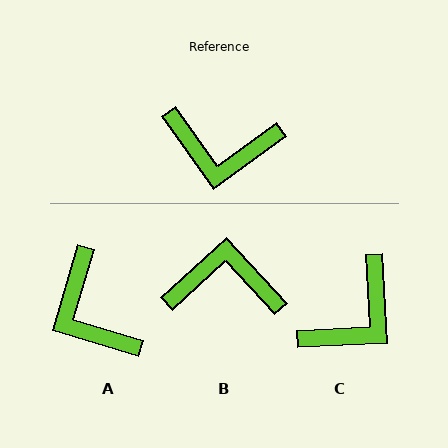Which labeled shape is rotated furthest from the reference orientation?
B, about 173 degrees away.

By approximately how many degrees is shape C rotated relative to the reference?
Approximately 57 degrees counter-clockwise.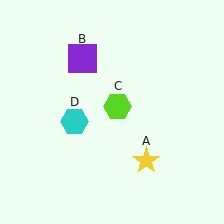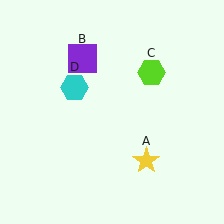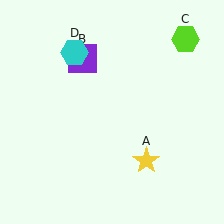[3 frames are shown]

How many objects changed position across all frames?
2 objects changed position: lime hexagon (object C), cyan hexagon (object D).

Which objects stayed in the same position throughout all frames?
Yellow star (object A) and purple square (object B) remained stationary.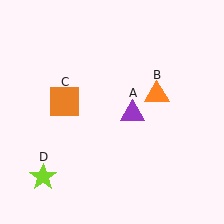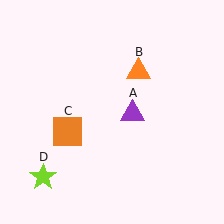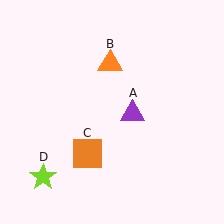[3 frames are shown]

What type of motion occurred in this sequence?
The orange triangle (object B), orange square (object C) rotated counterclockwise around the center of the scene.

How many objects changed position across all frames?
2 objects changed position: orange triangle (object B), orange square (object C).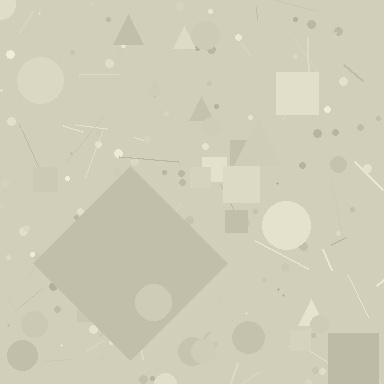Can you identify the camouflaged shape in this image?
The camouflaged shape is a diamond.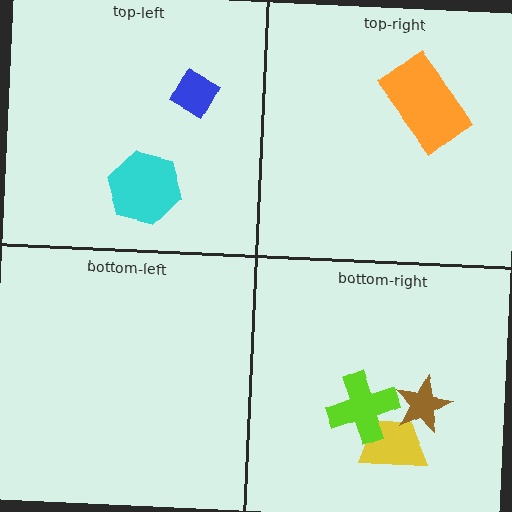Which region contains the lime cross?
The bottom-right region.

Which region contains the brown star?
The bottom-right region.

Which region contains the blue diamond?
The top-left region.